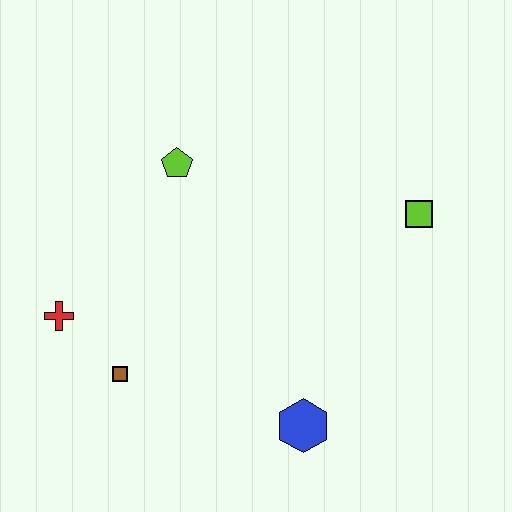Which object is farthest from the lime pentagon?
The blue hexagon is farthest from the lime pentagon.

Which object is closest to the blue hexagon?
The brown square is closest to the blue hexagon.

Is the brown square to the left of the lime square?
Yes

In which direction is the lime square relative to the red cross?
The lime square is to the right of the red cross.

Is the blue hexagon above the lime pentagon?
No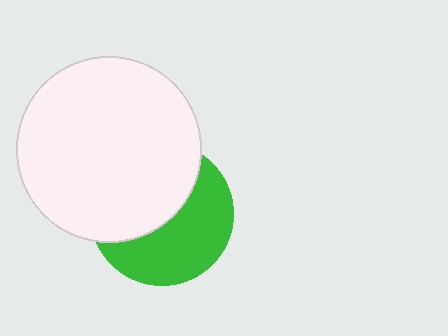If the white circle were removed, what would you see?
You would see the complete green circle.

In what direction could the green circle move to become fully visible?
The green circle could move toward the lower-right. That would shift it out from behind the white circle entirely.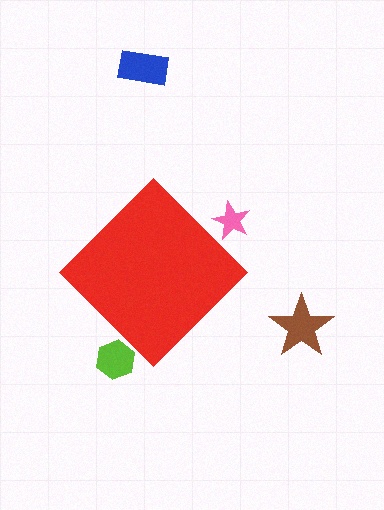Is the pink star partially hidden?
Yes, the pink star is partially hidden behind the red diamond.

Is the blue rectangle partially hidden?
No, the blue rectangle is fully visible.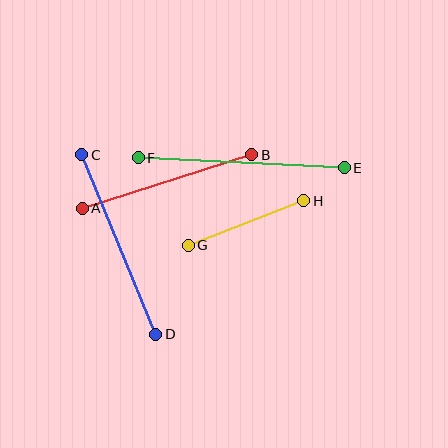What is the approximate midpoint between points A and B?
The midpoint is at approximately (167, 182) pixels.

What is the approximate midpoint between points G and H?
The midpoint is at approximately (246, 223) pixels.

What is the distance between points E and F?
The distance is approximately 207 pixels.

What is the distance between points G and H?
The distance is approximately 124 pixels.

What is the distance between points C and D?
The distance is approximately 194 pixels.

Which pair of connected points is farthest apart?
Points E and F are farthest apart.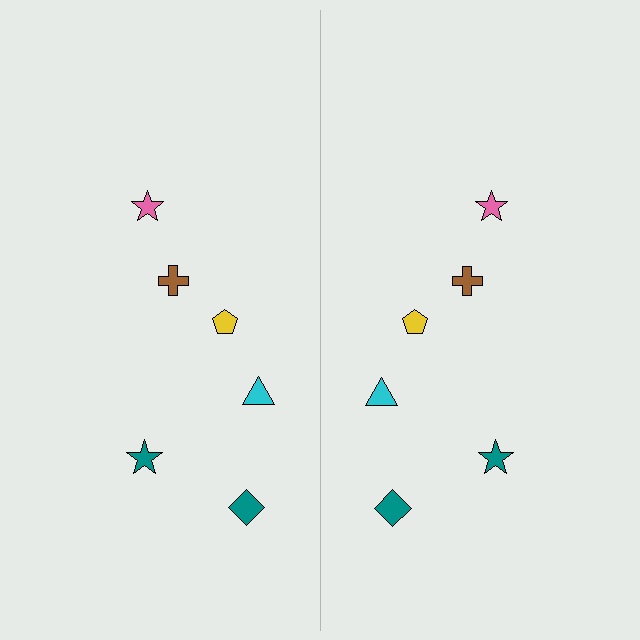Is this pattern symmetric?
Yes, this pattern has bilateral (reflection) symmetry.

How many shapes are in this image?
There are 12 shapes in this image.